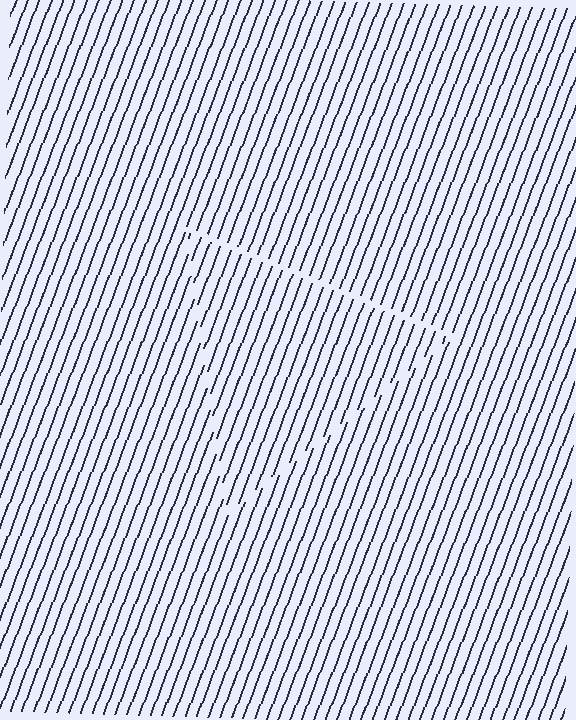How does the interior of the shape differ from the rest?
The interior of the shape contains the same grating, shifted by half a period — the contour is defined by the phase discontinuity where line-ends from the inner and outer gratings abut.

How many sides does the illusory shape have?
3 sides — the line-ends trace a triangle.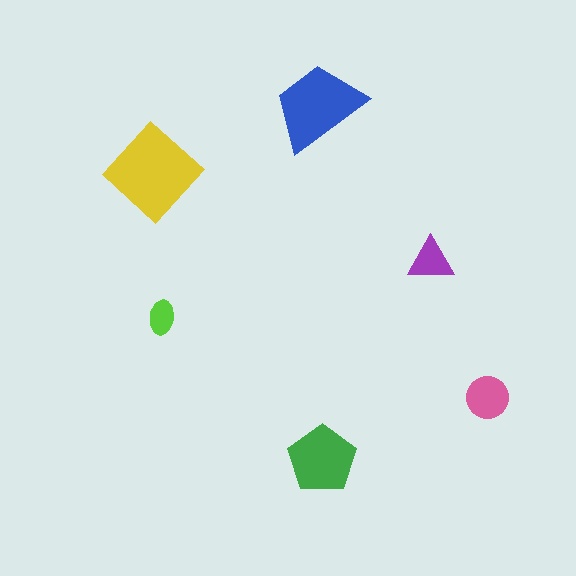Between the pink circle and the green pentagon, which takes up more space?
The green pentagon.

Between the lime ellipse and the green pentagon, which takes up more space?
The green pentagon.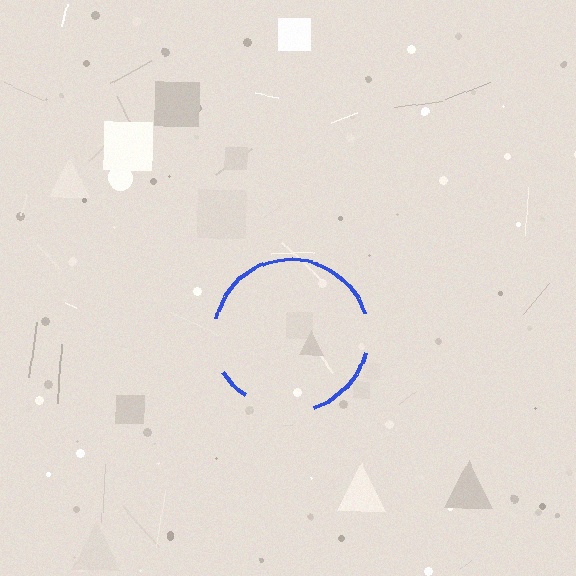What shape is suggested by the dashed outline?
The dashed outline suggests a circle.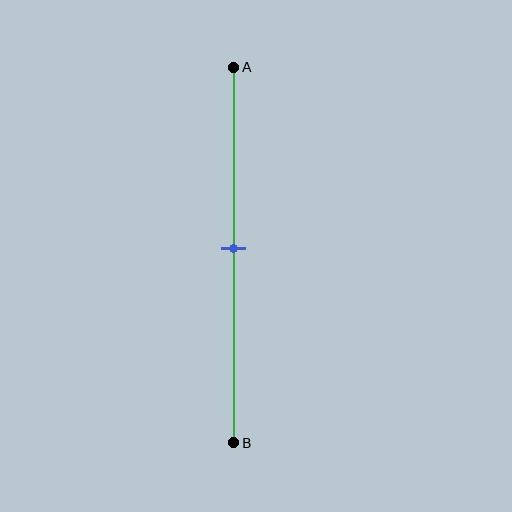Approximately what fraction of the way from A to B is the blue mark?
The blue mark is approximately 50% of the way from A to B.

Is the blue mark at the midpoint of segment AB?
Yes, the mark is approximately at the midpoint.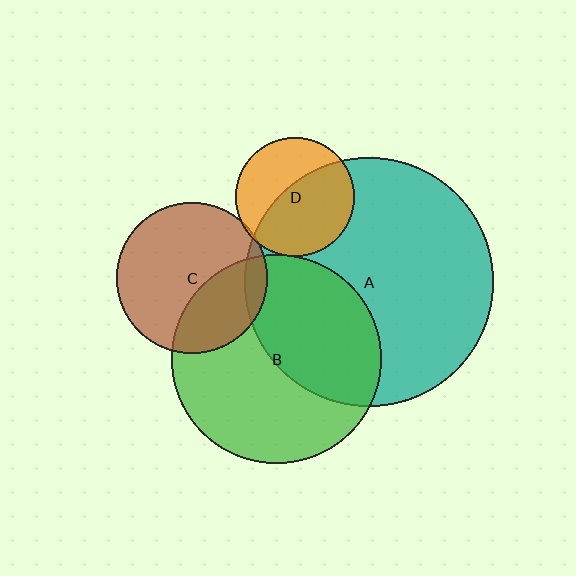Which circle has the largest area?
Circle A (teal).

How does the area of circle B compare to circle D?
Approximately 3.1 times.